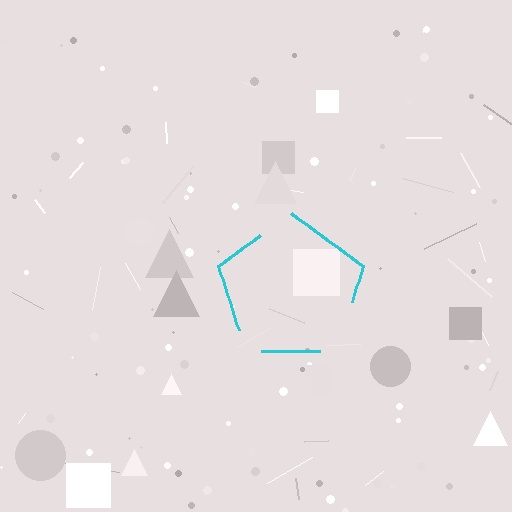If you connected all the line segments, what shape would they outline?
They would outline a pentagon.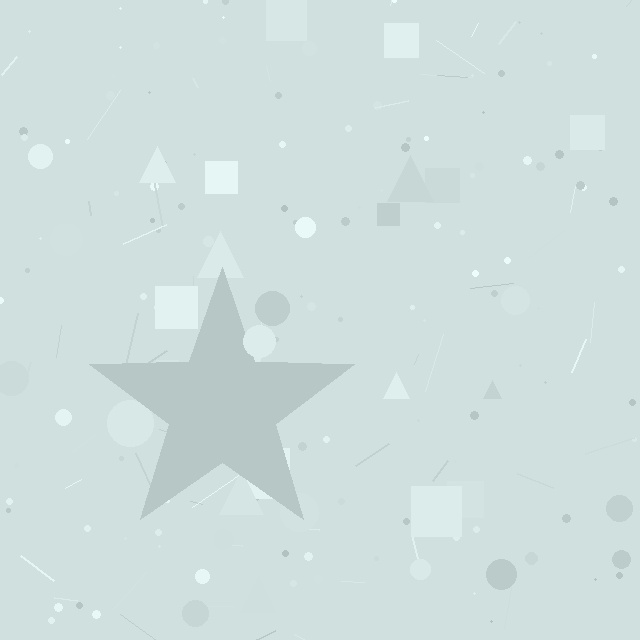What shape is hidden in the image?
A star is hidden in the image.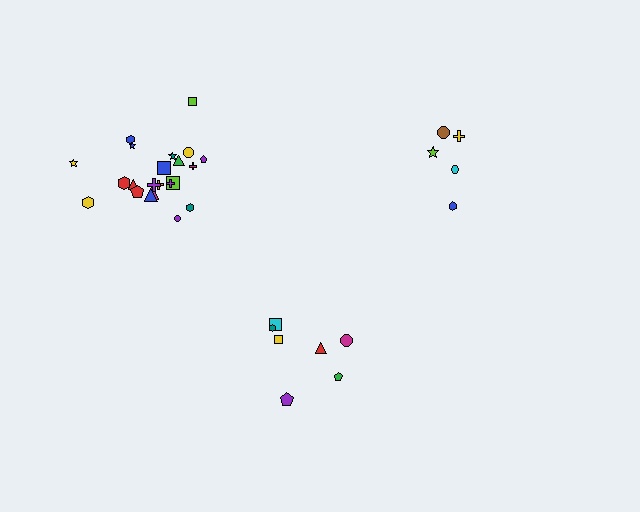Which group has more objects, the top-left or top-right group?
The top-left group.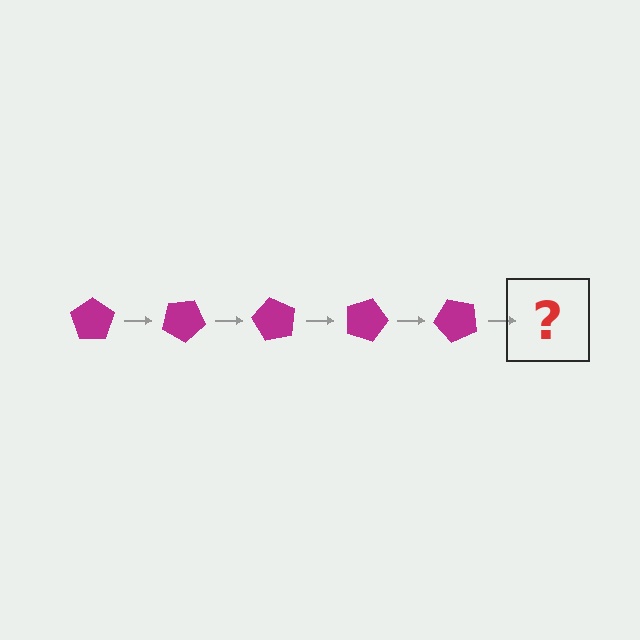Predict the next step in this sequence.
The next step is a magenta pentagon rotated 150 degrees.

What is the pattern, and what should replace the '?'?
The pattern is that the pentagon rotates 30 degrees each step. The '?' should be a magenta pentagon rotated 150 degrees.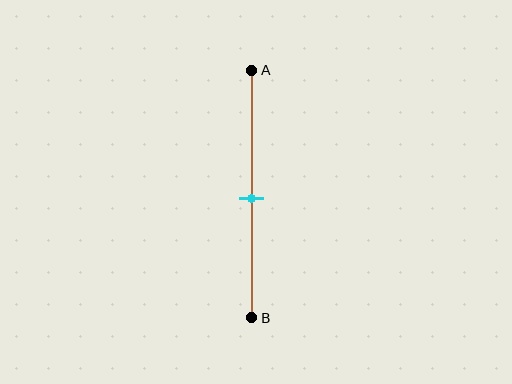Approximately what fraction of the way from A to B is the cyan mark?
The cyan mark is approximately 50% of the way from A to B.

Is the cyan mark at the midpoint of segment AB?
Yes, the mark is approximately at the midpoint.